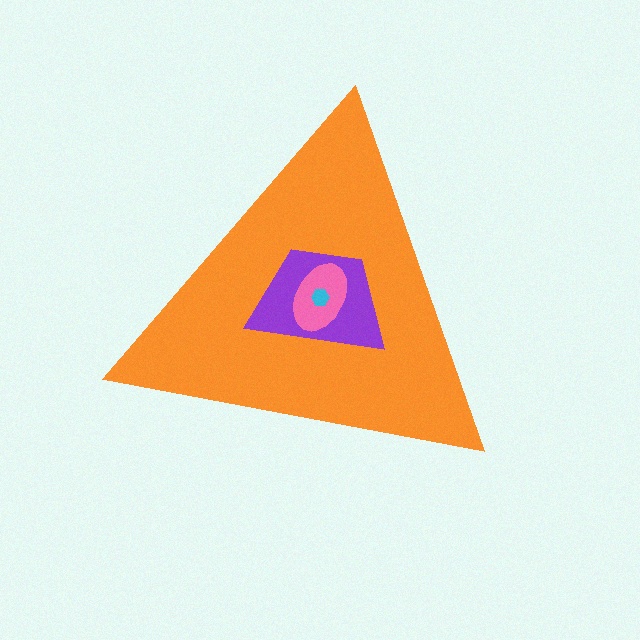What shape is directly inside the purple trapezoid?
The pink ellipse.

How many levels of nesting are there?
4.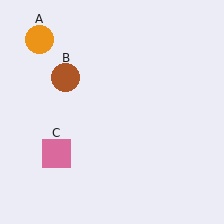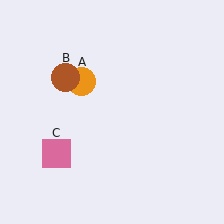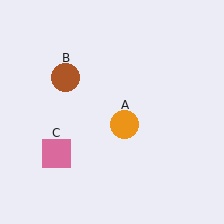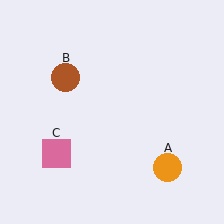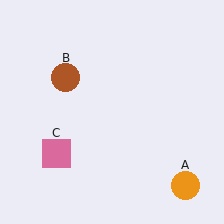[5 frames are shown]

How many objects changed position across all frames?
1 object changed position: orange circle (object A).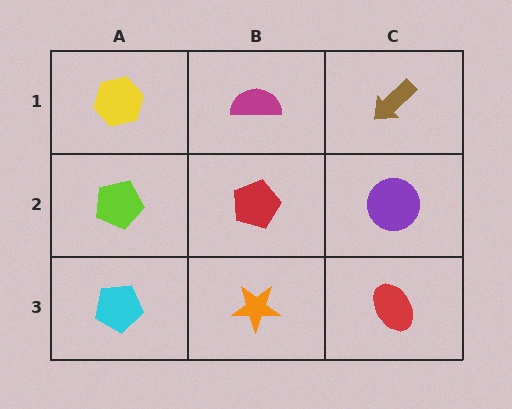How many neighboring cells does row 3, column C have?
2.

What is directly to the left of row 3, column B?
A cyan pentagon.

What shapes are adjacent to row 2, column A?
A yellow hexagon (row 1, column A), a cyan pentagon (row 3, column A), a red pentagon (row 2, column B).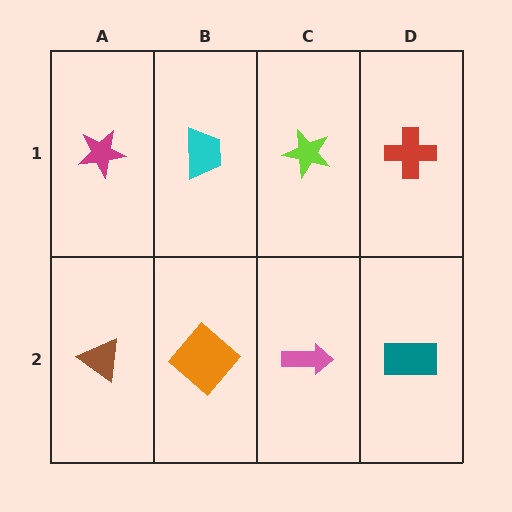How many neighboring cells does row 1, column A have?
2.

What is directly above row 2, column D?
A red cross.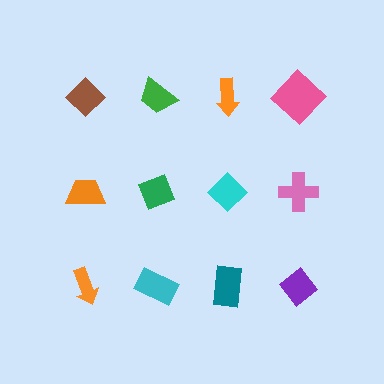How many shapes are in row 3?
4 shapes.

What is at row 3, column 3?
A teal rectangle.